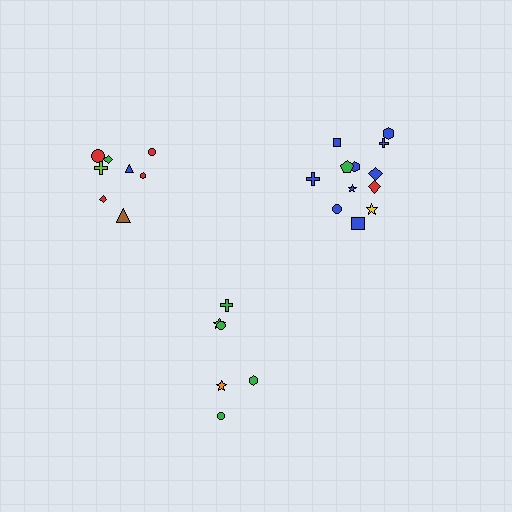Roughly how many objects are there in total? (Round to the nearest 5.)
Roughly 25 objects in total.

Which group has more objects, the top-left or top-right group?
The top-right group.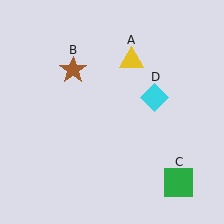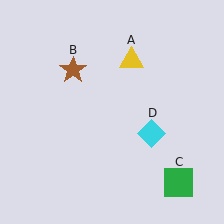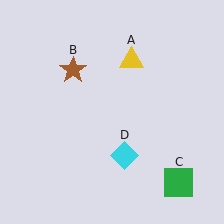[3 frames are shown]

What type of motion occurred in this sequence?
The cyan diamond (object D) rotated clockwise around the center of the scene.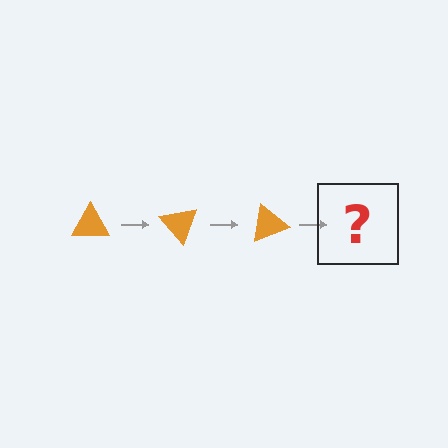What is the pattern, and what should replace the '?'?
The pattern is that the triangle rotates 50 degrees each step. The '?' should be an orange triangle rotated 150 degrees.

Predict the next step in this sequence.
The next step is an orange triangle rotated 150 degrees.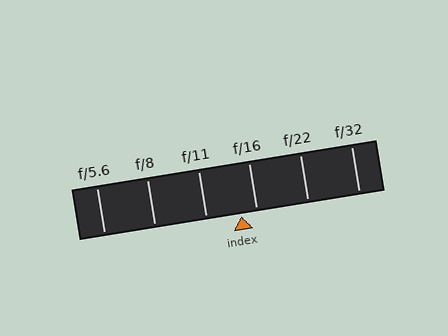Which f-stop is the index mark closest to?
The index mark is closest to f/16.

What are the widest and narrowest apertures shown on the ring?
The widest aperture shown is f/5.6 and the narrowest is f/32.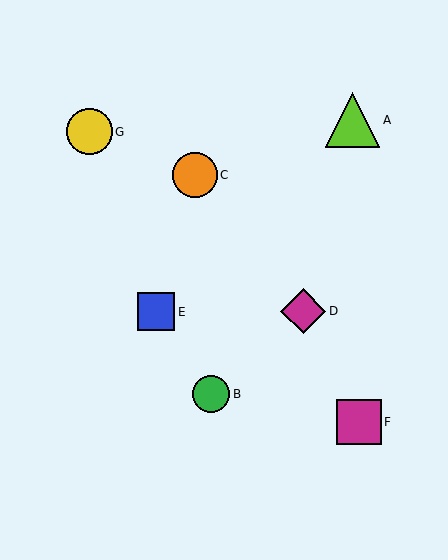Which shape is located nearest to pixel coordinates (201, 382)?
The green circle (labeled B) at (211, 394) is nearest to that location.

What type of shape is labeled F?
Shape F is a magenta square.